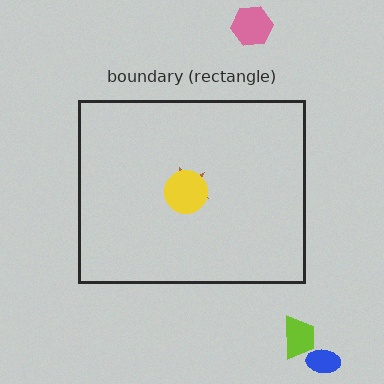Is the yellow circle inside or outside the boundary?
Inside.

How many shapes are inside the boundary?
2 inside, 3 outside.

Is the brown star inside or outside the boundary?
Inside.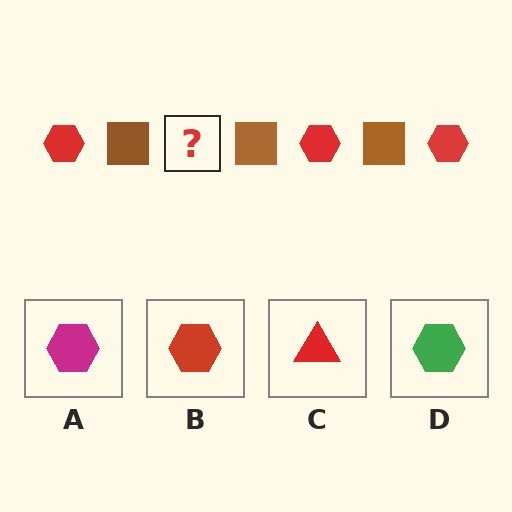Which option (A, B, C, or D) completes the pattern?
B.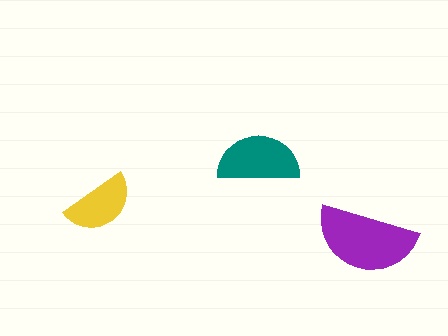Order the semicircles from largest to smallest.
the purple one, the teal one, the yellow one.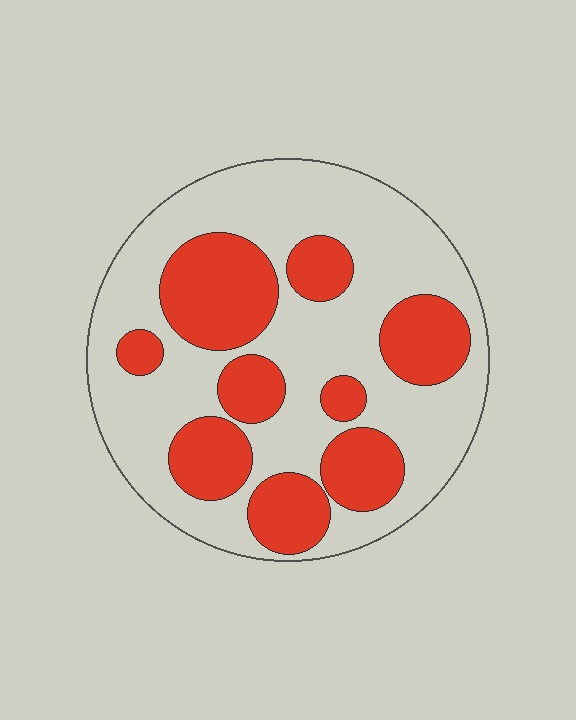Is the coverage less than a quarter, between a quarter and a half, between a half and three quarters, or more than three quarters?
Between a quarter and a half.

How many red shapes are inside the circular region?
9.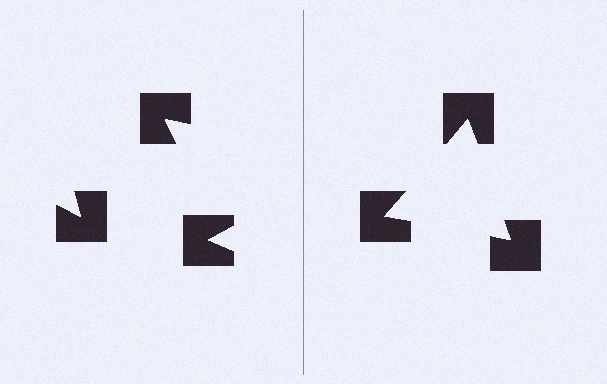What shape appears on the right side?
An illusory triangle.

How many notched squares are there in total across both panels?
6 — 3 on each side.